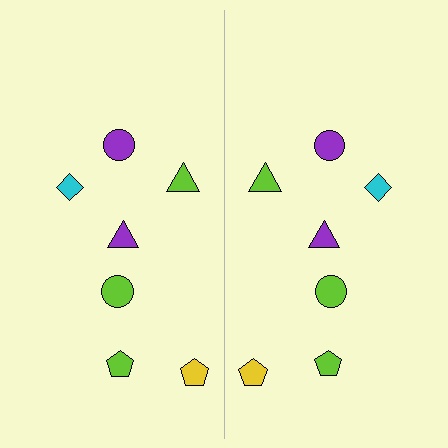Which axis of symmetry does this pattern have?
The pattern has a vertical axis of symmetry running through the center of the image.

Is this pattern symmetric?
Yes, this pattern has bilateral (reflection) symmetry.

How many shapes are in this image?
There are 14 shapes in this image.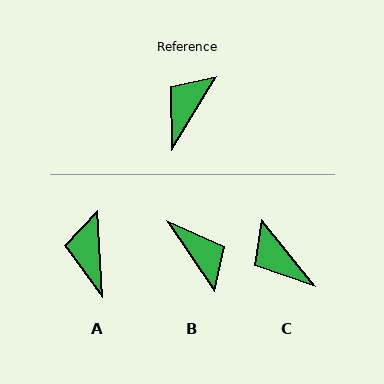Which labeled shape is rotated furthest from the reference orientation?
B, about 115 degrees away.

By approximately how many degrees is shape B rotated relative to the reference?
Approximately 115 degrees clockwise.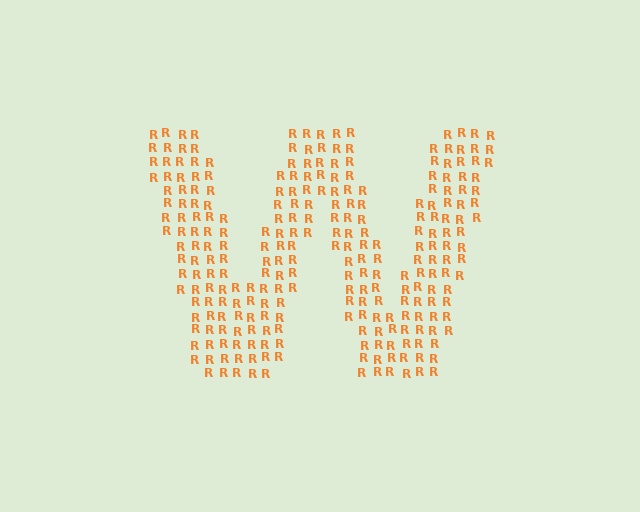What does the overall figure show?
The overall figure shows the letter W.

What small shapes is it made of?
It is made of small letter R's.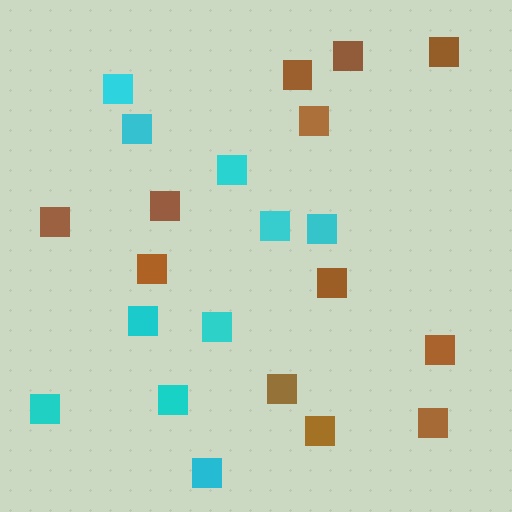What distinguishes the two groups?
There are 2 groups: one group of cyan squares (10) and one group of brown squares (12).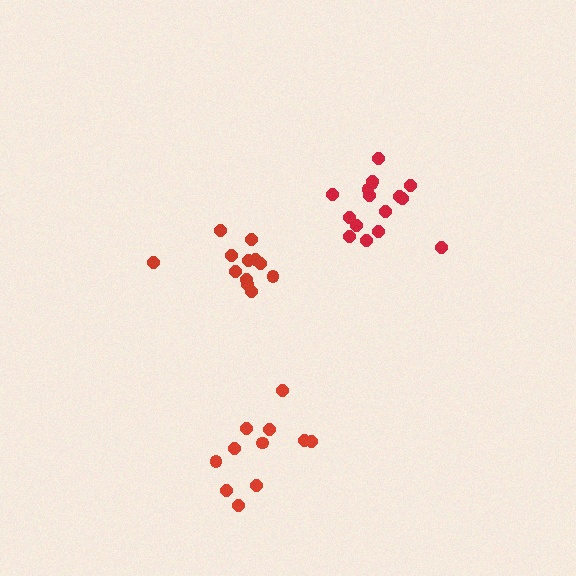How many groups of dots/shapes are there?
There are 3 groups.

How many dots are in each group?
Group 1: 16 dots, Group 2: 11 dots, Group 3: 12 dots (39 total).